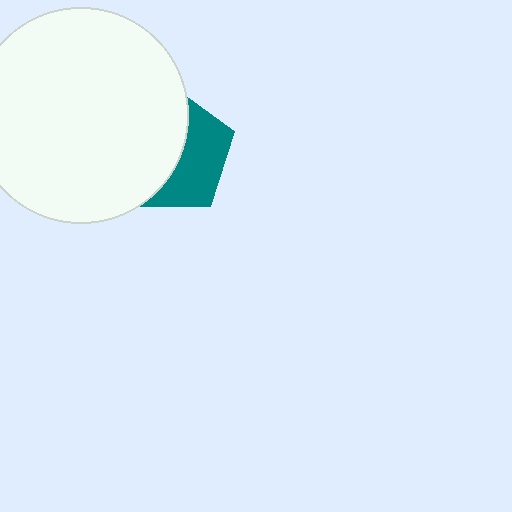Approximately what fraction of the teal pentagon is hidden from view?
Roughly 56% of the teal pentagon is hidden behind the white circle.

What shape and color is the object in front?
The object in front is a white circle.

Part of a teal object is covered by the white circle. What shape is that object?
It is a pentagon.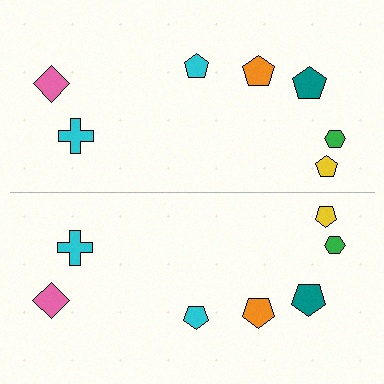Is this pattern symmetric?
Yes, this pattern has bilateral (reflection) symmetry.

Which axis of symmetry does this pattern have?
The pattern has a horizontal axis of symmetry running through the center of the image.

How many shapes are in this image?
There are 14 shapes in this image.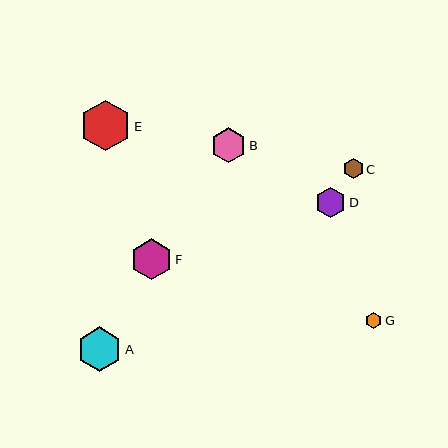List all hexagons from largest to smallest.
From largest to smallest: E, A, F, B, D, C, G.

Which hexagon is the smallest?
Hexagon G is the smallest with a size of approximately 16 pixels.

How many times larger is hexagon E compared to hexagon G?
Hexagon E is approximately 3.2 times the size of hexagon G.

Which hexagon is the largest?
Hexagon E is the largest with a size of approximately 51 pixels.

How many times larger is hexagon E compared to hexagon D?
Hexagon E is approximately 1.7 times the size of hexagon D.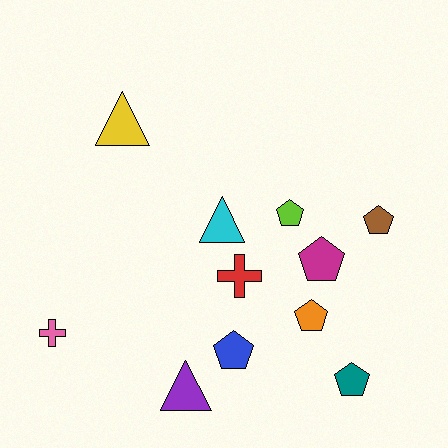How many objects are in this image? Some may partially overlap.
There are 11 objects.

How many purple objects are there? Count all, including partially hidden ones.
There is 1 purple object.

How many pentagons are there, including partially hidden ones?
There are 6 pentagons.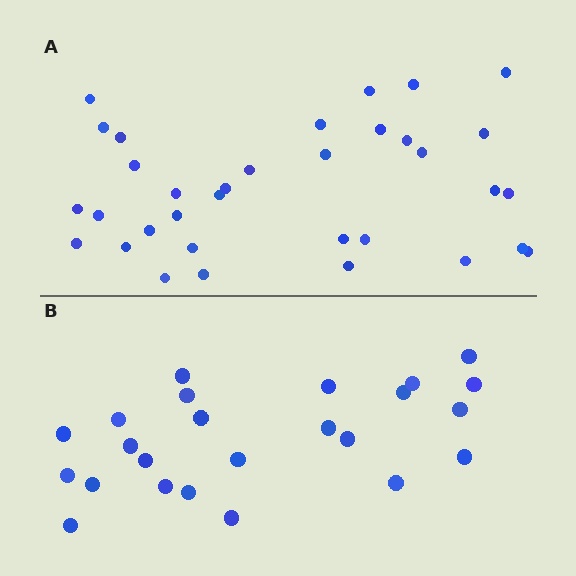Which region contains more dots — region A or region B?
Region A (the top region) has more dots.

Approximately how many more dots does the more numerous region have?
Region A has roughly 10 or so more dots than region B.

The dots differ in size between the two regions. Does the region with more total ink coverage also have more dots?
No. Region B has more total ink coverage because its dots are larger, but region A actually contains more individual dots. Total area can be misleading — the number of items is what matters here.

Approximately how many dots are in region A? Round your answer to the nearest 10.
About 30 dots. (The exact count is 34, which rounds to 30.)